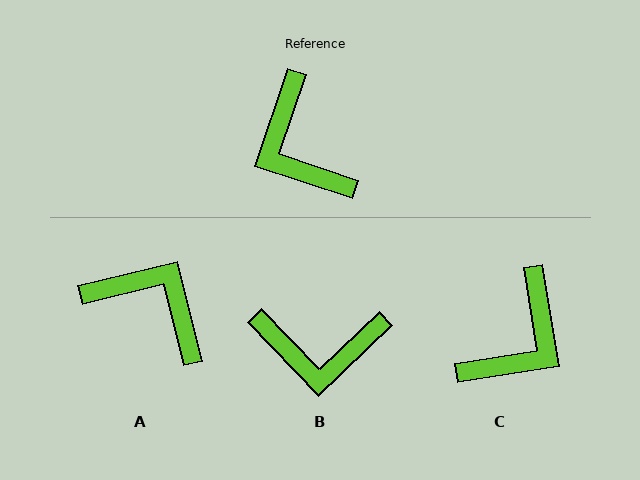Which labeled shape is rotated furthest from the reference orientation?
A, about 148 degrees away.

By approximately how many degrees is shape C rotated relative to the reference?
Approximately 118 degrees counter-clockwise.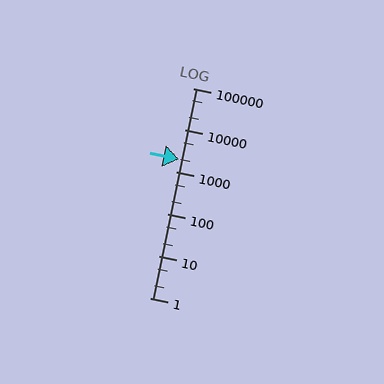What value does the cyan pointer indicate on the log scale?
The pointer indicates approximately 2000.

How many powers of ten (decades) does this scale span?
The scale spans 5 decades, from 1 to 100000.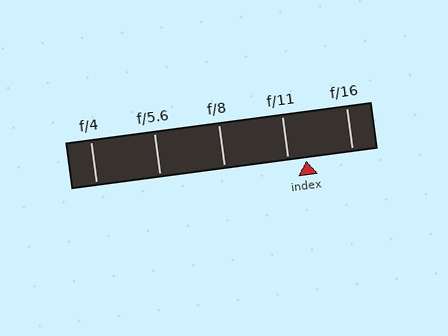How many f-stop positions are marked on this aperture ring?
There are 5 f-stop positions marked.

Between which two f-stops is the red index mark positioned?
The index mark is between f/11 and f/16.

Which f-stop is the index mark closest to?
The index mark is closest to f/11.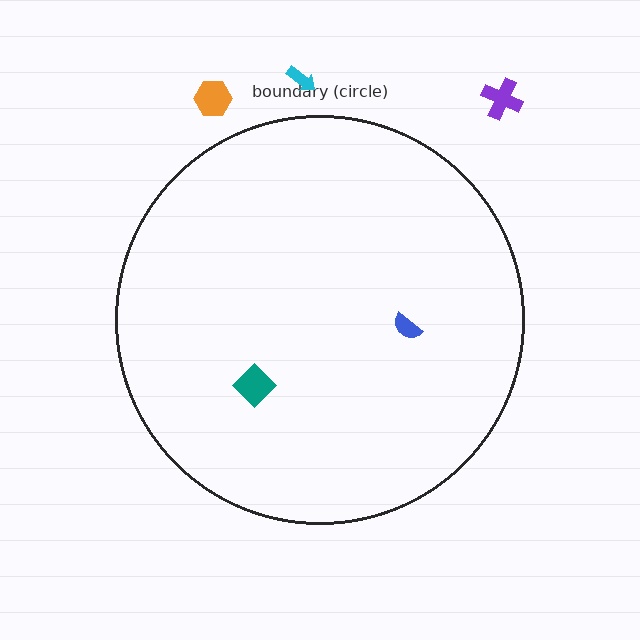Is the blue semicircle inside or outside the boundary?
Inside.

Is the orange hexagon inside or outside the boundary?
Outside.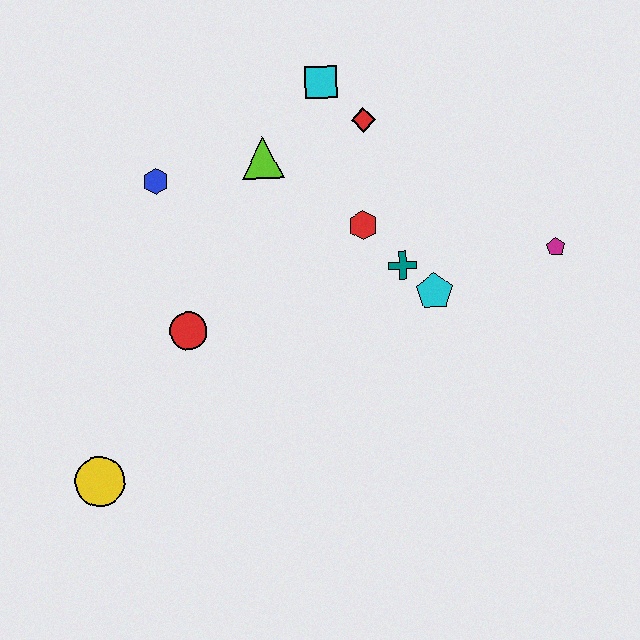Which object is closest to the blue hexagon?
The lime triangle is closest to the blue hexagon.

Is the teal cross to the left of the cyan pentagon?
Yes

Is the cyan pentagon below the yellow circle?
No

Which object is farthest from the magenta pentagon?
The yellow circle is farthest from the magenta pentagon.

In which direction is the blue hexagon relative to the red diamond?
The blue hexagon is to the left of the red diamond.